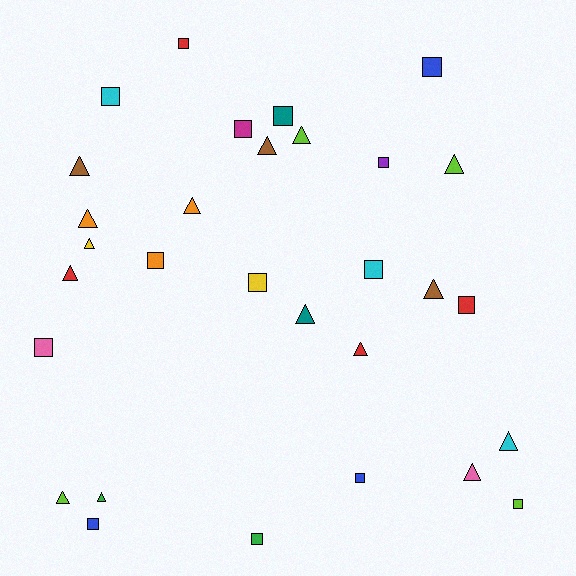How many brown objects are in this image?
There are 3 brown objects.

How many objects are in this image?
There are 30 objects.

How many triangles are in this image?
There are 15 triangles.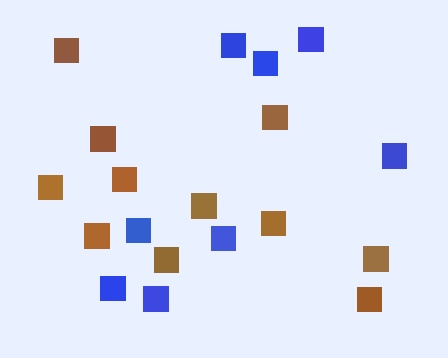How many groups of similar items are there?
There are 2 groups: one group of blue squares (8) and one group of brown squares (11).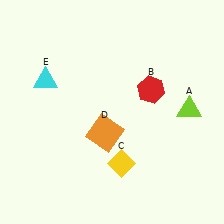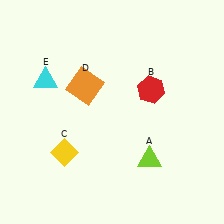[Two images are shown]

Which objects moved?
The objects that moved are: the lime triangle (A), the yellow diamond (C), the orange square (D).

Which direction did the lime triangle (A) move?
The lime triangle (A) moved down.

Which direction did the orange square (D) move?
The orange square (D) moved up.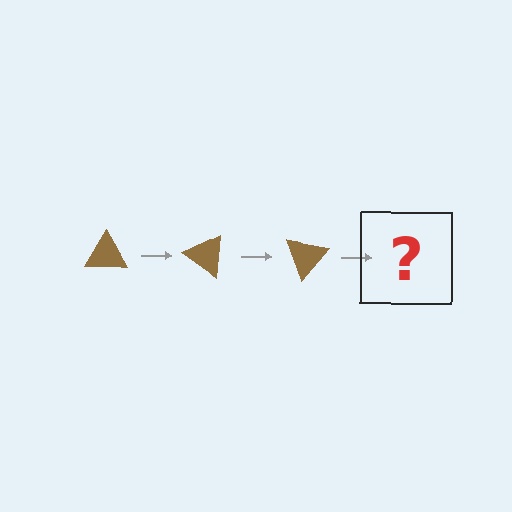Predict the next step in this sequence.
The next step is a brown triangle rotated 105 degrees.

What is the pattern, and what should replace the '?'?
The pattern is that the triangle rotates 35 degrees each step. The '?' should be a brown triangle rotated 105 degrees.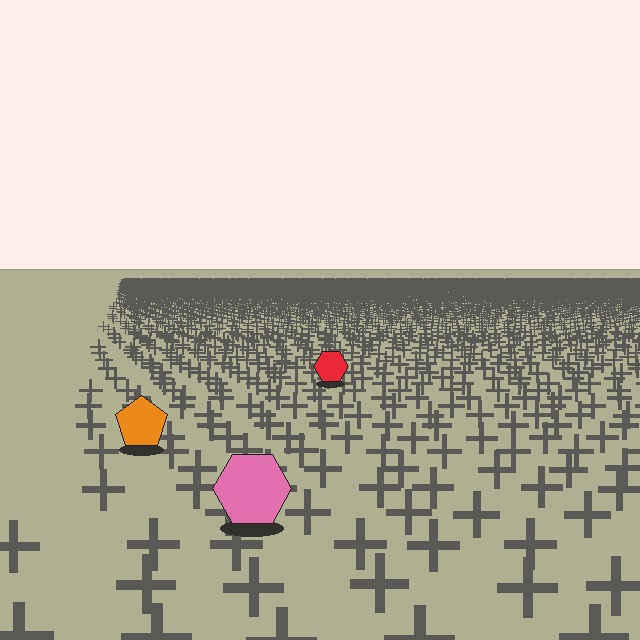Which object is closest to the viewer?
The pink hexagon is closest. The texture marks near it are larger and more spread out.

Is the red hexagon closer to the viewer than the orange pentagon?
No. The orange pentagon is closer — you can tell from the texture gradient: the ground texture is coarser near it.